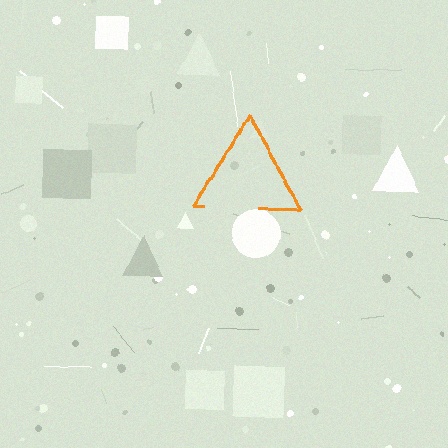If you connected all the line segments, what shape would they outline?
They would outline a triangle.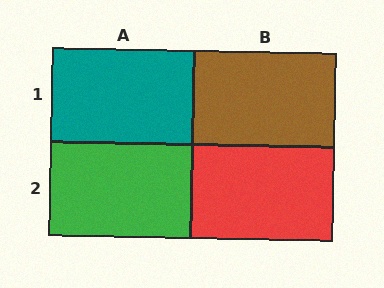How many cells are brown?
1 cell is brown.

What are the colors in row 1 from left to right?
Teal, brown.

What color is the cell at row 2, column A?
Green.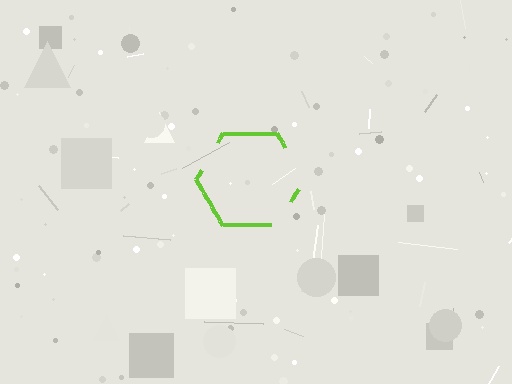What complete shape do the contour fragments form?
The contour fragments form a hexagon.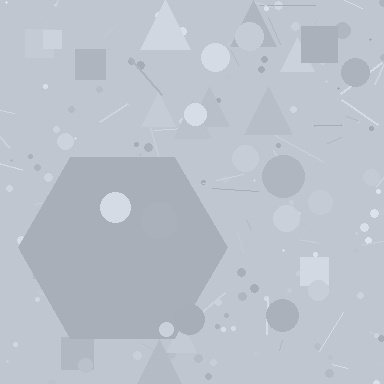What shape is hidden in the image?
A hexagon is hidden in the image.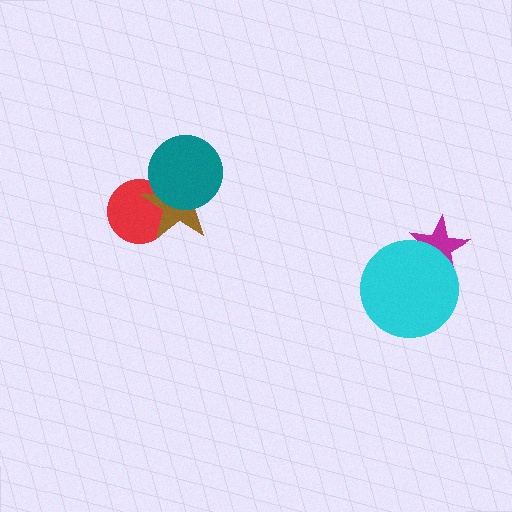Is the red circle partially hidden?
Yes, it is partially covered by another shape.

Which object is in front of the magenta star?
The cyan circle is in front of the magenta star.